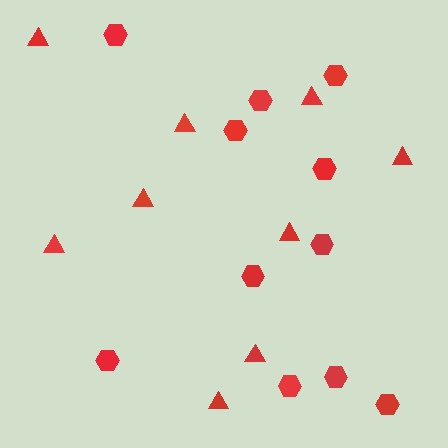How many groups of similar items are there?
There are 2 groups: one group of triangles (9) and one group of hexagons (11).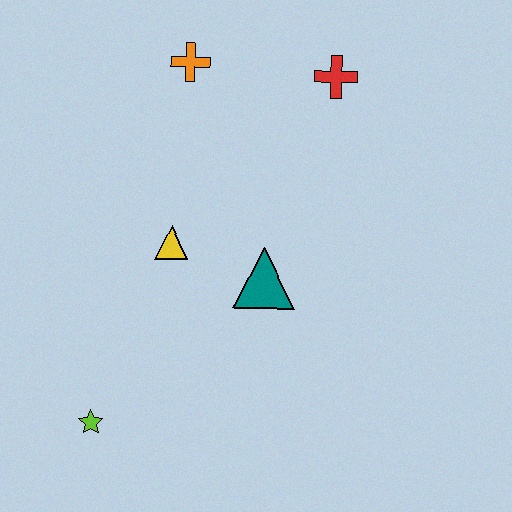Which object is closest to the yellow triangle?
The teal triangle is closest to the yellow triangle.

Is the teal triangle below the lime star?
No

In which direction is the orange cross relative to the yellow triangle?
The orange cross is above the yellow triangle.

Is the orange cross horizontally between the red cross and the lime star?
Yes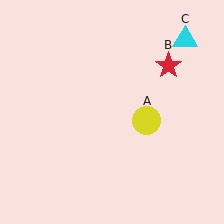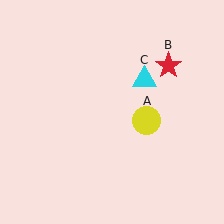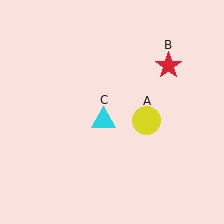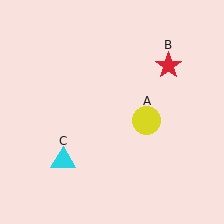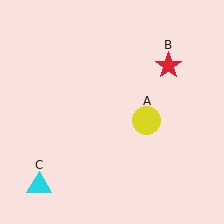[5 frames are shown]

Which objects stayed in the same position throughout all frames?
Yellow circle (object A) and red star (object B) remained stationary.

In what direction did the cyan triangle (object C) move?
The cyan triangle (object C) moved down and to the left.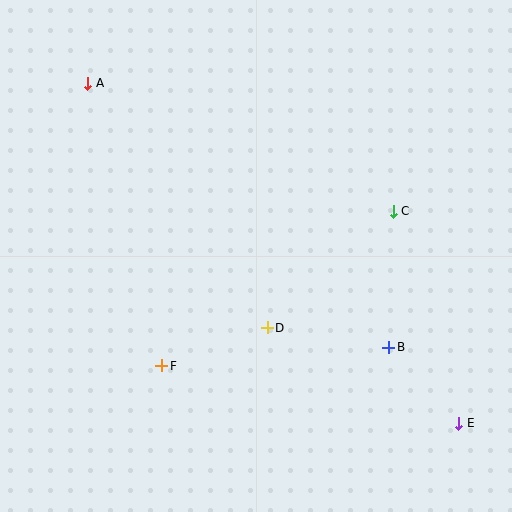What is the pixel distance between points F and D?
The distance between F and D is 112 pixels.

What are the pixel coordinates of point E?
Point E is at (459, 423).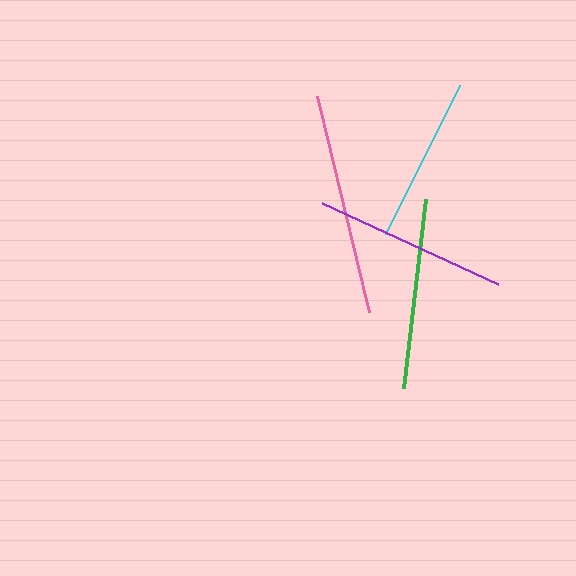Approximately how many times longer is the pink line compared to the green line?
The pink line is approximately 1.2 times the length of the green line.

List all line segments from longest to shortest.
From longest to shortest: pink, purple, green, cyan.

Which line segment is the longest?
The pink line is the longest at approximately 222 pixels.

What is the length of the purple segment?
The purple segment is approximately 194 pixels long.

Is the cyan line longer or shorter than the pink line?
The pink line is longer than the cyan line.